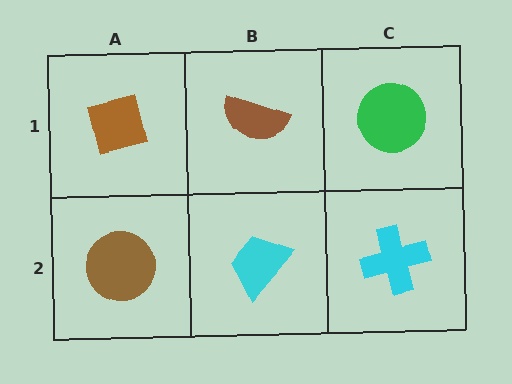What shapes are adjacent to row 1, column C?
A cyan cross (row 2, column C), a brown semicircle (row 1, column B).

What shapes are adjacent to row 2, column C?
A green circle (row 1, column C), a cyan trapezoid (row 2, column B).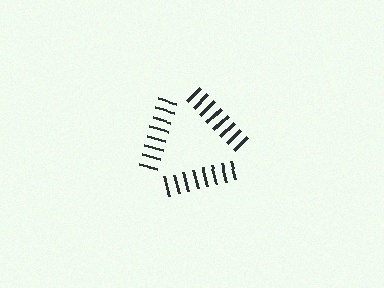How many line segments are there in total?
24 — 8 along each of the 3 edges.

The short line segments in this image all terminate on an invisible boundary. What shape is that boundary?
An illusory triangle — the line segments terminate on its edges but no continuous stroke is drawn.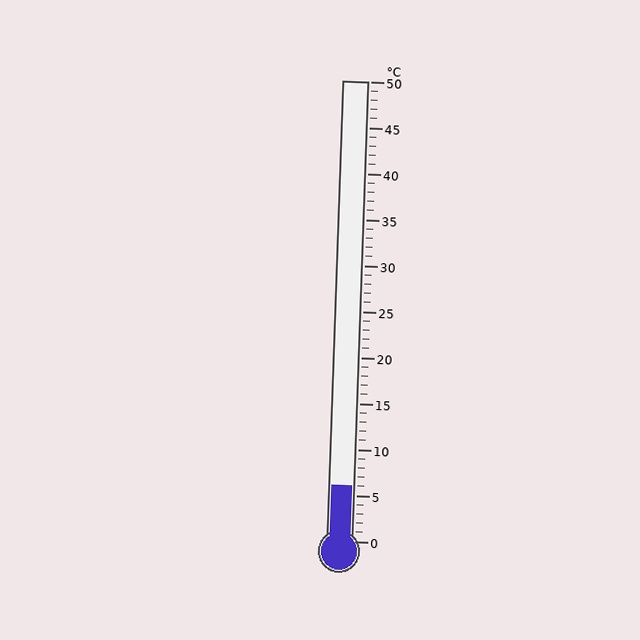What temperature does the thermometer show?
The thermometer shows approximately 6°C.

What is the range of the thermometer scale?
The thermometer scale ranges from 0°C to 50°C.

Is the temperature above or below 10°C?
The temperature is below 10°C.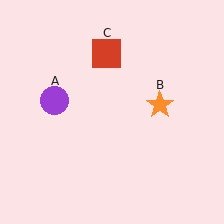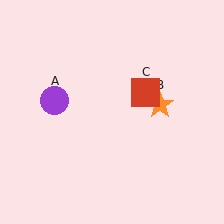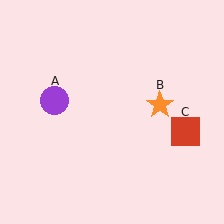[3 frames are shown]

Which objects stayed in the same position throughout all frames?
Purple circle (object A) and orange star (object B) remained stationary.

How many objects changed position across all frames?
1 object changed position: red square (object C).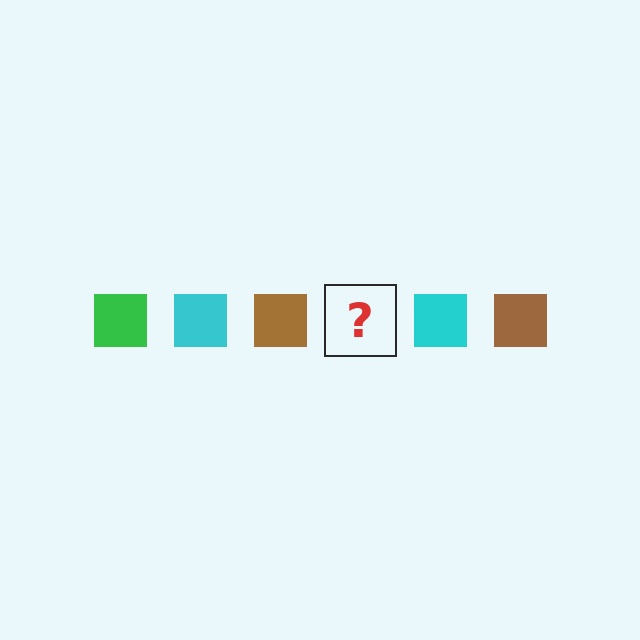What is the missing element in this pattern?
The missing element is a green square.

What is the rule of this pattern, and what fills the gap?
The rule is that the pattern cycles through green, cyan, brown squares. The gap should be filled with a green square.